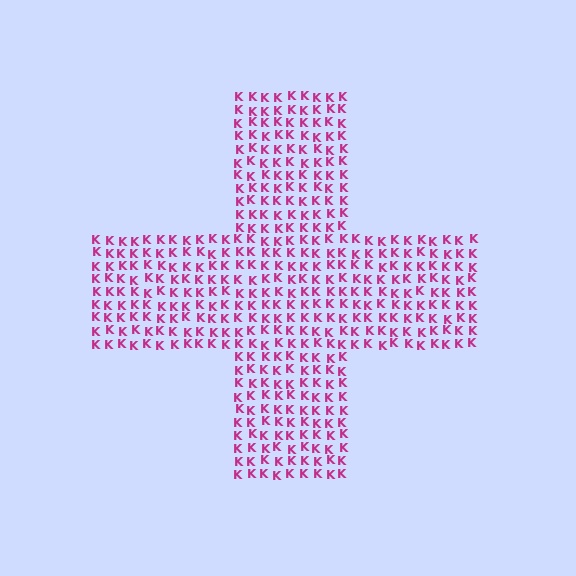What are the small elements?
The small elements are letter K's.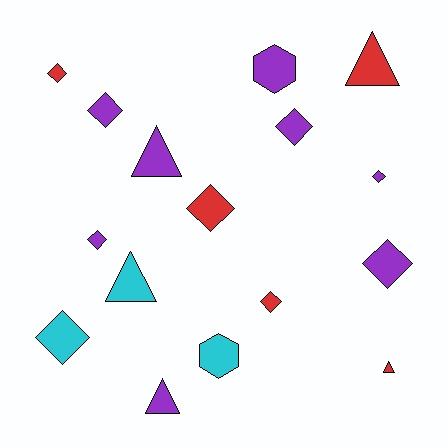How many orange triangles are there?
There are no orange triangles.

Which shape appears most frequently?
Diamond, with 9 objects.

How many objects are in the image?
There are 16 objects.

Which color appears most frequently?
Purple, with 8 objects.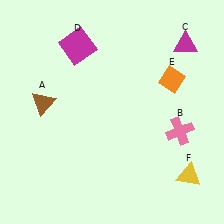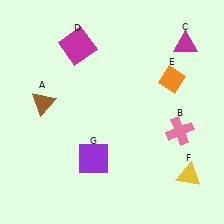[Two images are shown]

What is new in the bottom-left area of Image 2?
A purple square (G) was added in the bottom-left area of Image 2.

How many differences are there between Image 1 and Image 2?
There is 1 difference between the two images.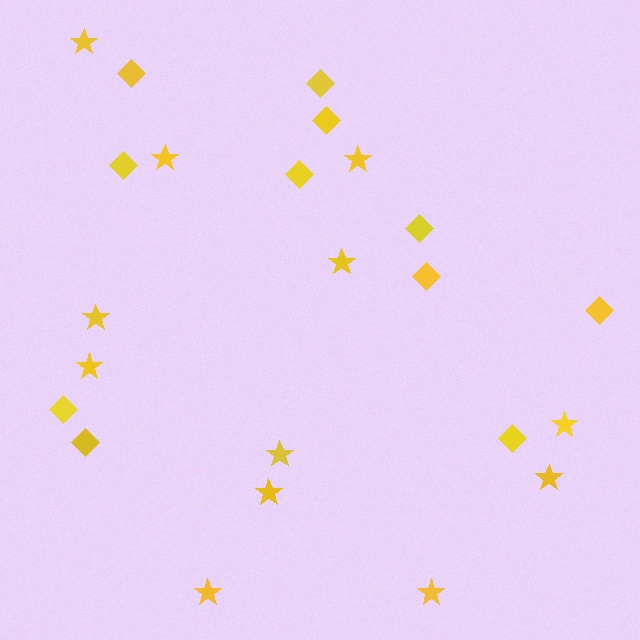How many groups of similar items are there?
There are 2 groups: one group of stars (12) and one group of diamonds (11).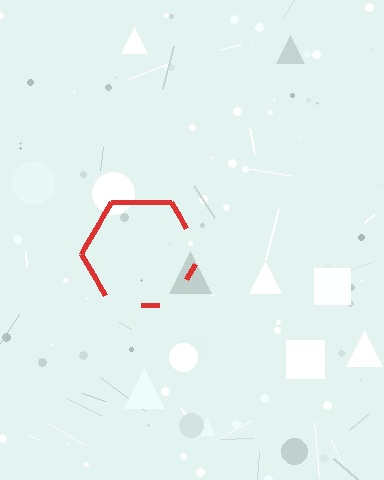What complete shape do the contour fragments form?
The contour fragments form a hexagon.